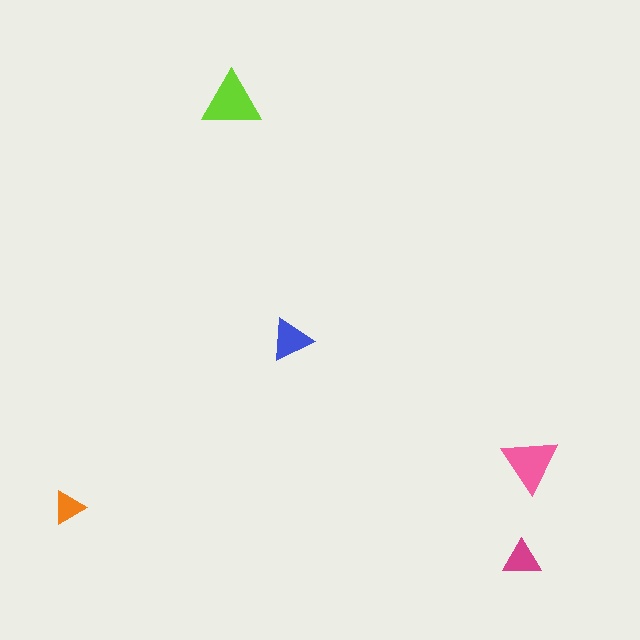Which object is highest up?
The lime triangle is topmost.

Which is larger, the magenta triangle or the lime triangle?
The lime one.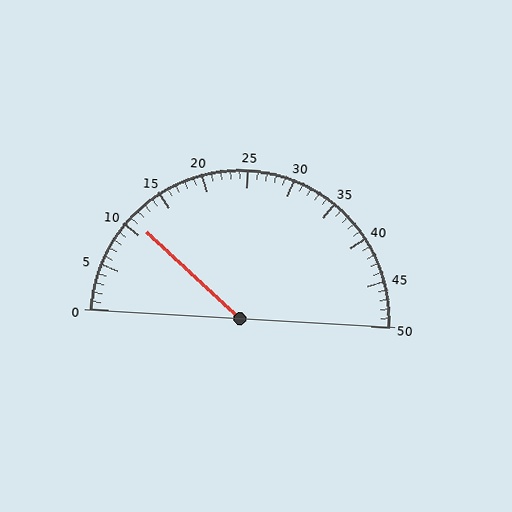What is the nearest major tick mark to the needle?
The nearest major tick mark is 10.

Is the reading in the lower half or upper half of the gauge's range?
The reading is in the lower half of the range (0 to 50).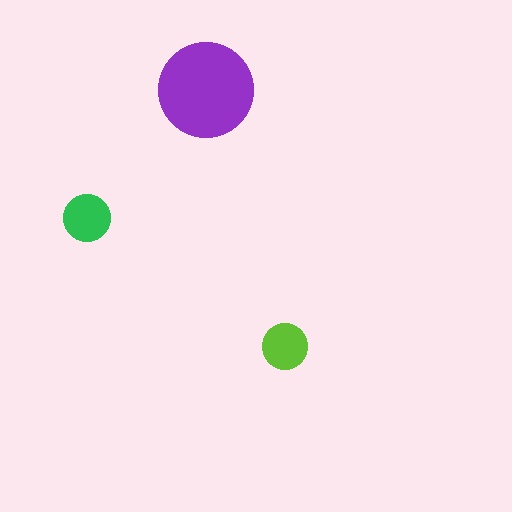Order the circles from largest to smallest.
the purple one, the green one, the lime one.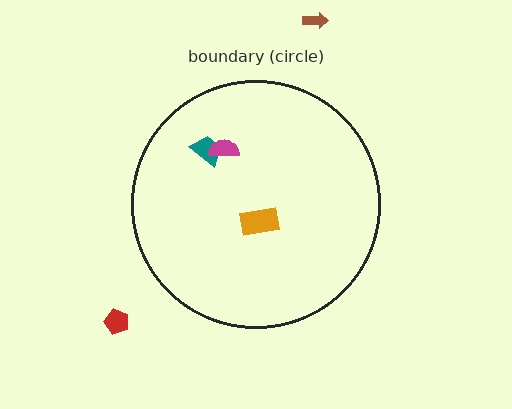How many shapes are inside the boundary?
3 inside, 2 outside.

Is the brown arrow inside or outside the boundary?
Outside.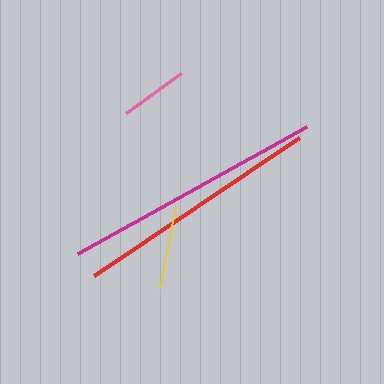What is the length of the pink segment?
The pink segment is approximately 68 pixels long.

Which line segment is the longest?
The magenta line is the longest at approximately 261 pixels.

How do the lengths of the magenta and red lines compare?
The magenta and red lines are approximately the same length.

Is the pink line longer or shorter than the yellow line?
The yellow line is longer than the pink line.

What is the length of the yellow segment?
The yellow segment is approximately 83 pixels long.